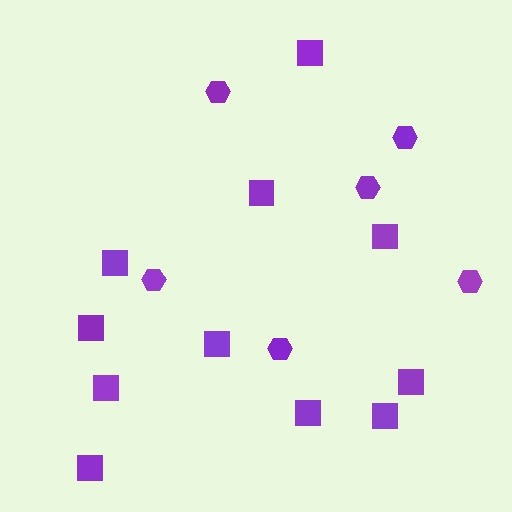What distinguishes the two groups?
There are 2 groups: one group of hexagons (6) and one group of squares (11).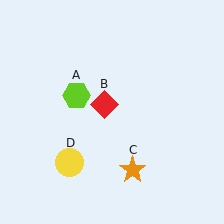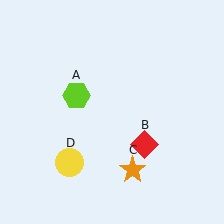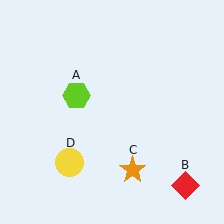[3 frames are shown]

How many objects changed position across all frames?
1 object changed position: red diamond (object B).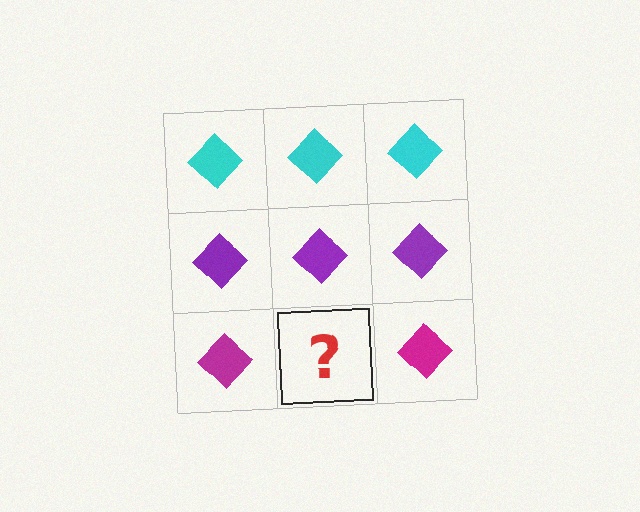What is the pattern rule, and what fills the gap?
The rule is that each row has a consistent color. The gap should be filled with a magenta diamond.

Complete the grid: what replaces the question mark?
The question mark should be replaced with a magenta diamond.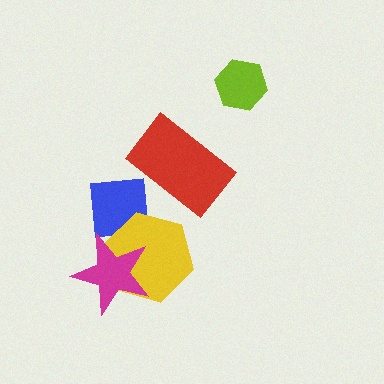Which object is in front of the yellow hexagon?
The magenta star is in front of the yellow hexagon.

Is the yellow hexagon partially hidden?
Yes, it is partially covered by another shape.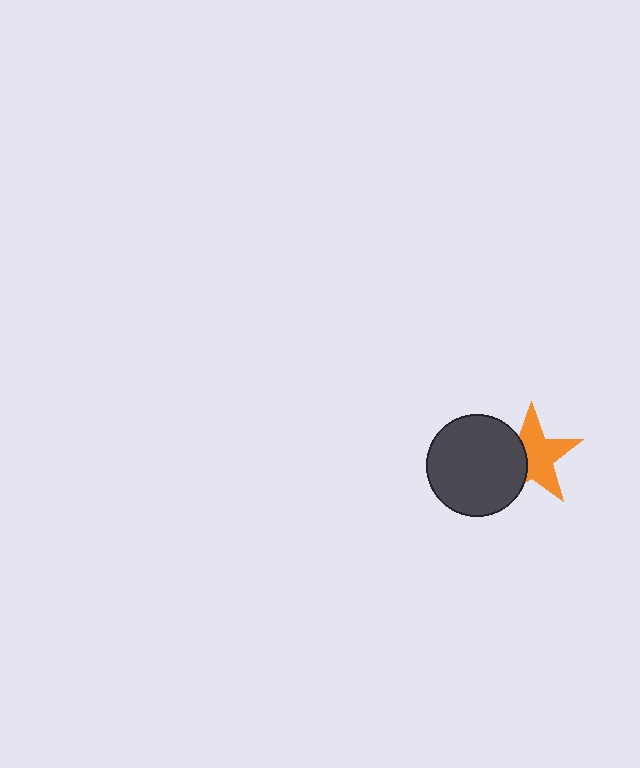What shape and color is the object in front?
The object in front is a dark gray circle.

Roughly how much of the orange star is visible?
About half of it is visible (roughly 63%).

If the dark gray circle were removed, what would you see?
You would see the complete orange star.